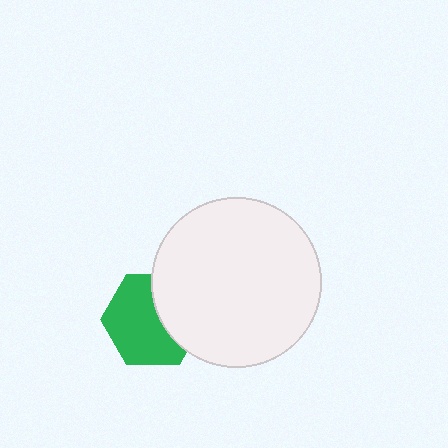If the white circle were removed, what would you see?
You would see the complete green hexagon.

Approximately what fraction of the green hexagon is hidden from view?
Roughly 36% of the green hexagon is hidden behind the white circle.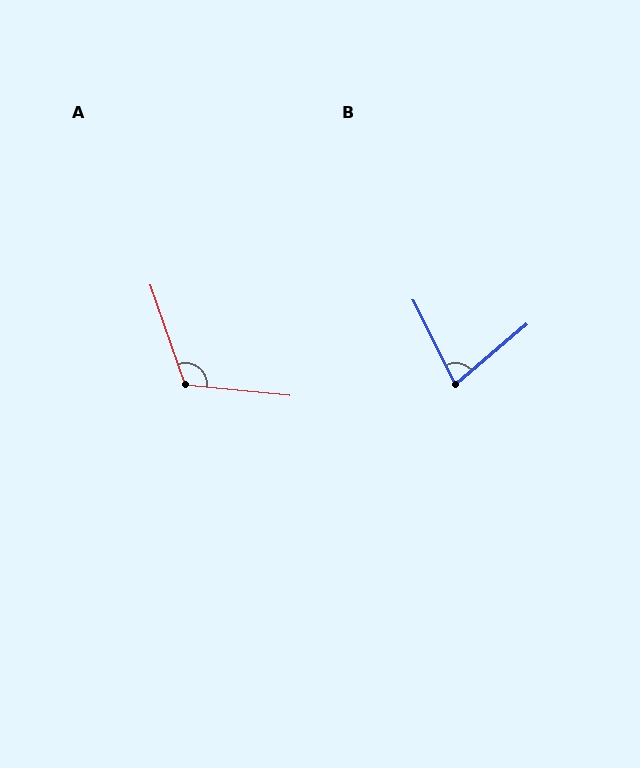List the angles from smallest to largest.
B (76°), A (115°).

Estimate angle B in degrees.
Approximately 76 degrees.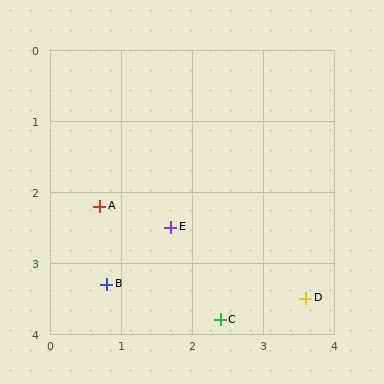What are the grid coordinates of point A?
Point A is at approximately (0.7, 2.2).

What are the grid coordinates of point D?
Point D is at approximately (3.6, 3.5).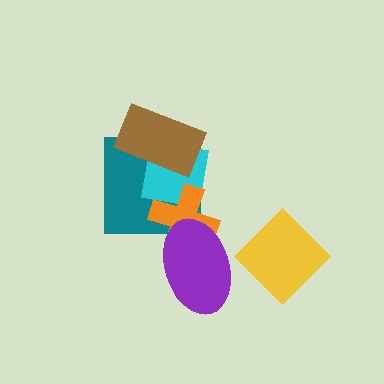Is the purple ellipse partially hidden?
No, no other shape covers it.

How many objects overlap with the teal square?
3 objects overlap with the teal square.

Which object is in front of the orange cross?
The purple ellipse is in front of the orange cross.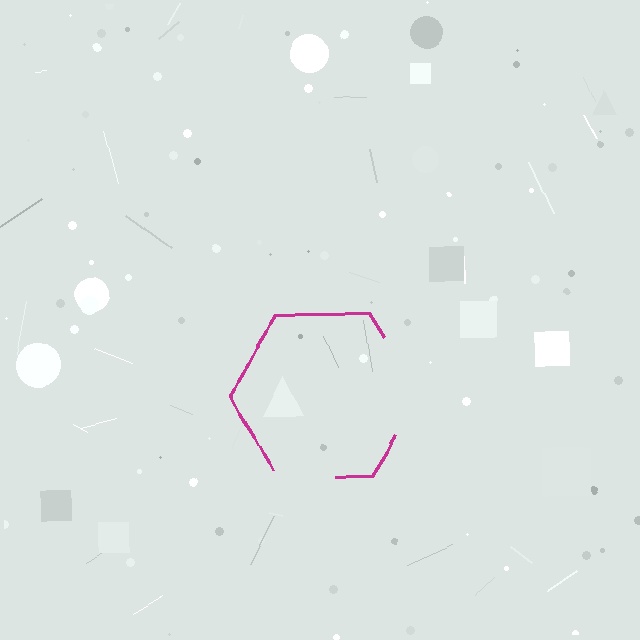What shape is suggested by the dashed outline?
The dashed outline suggests a hexagon.